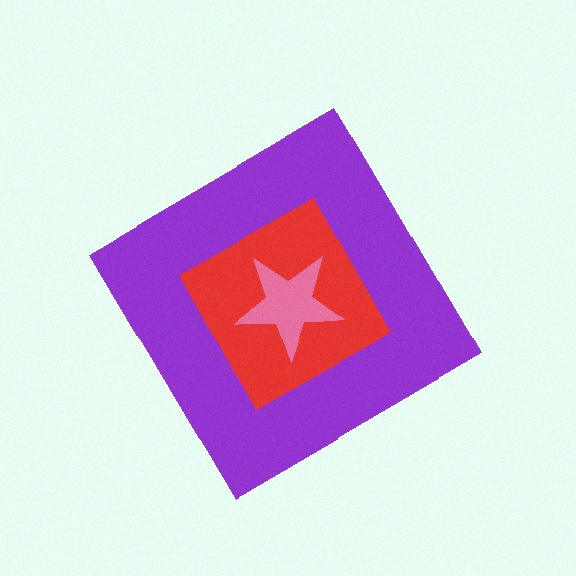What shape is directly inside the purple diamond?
The red square.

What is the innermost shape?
The pink star.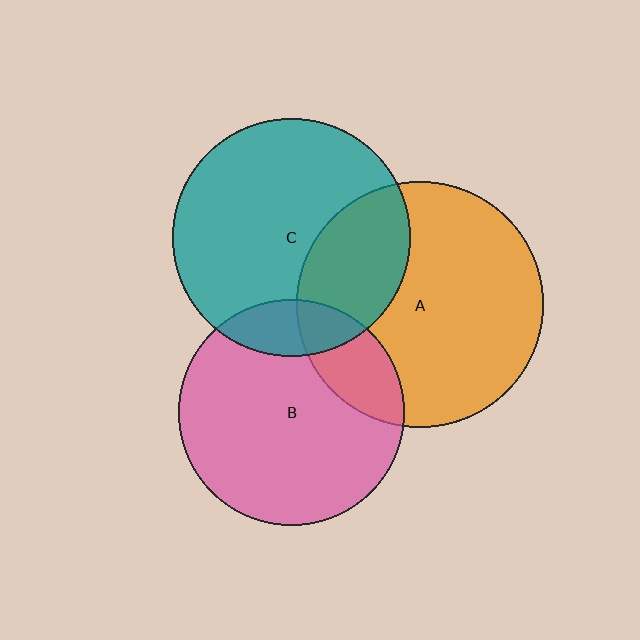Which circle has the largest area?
Circle A (orange).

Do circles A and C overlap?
Yes.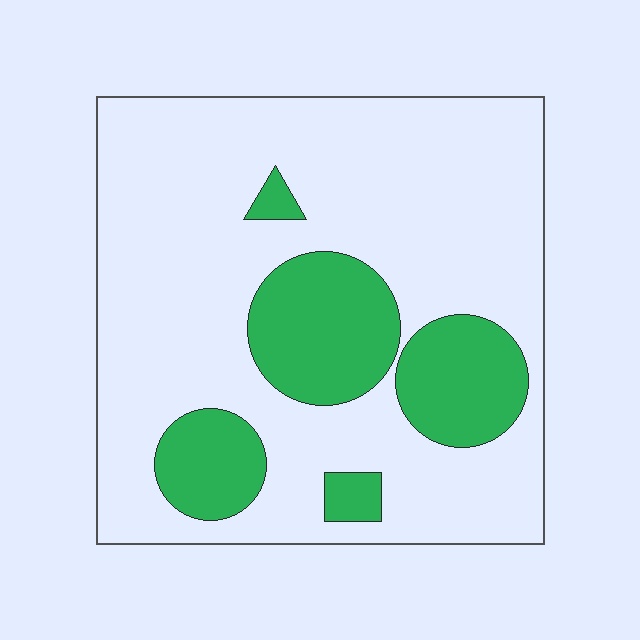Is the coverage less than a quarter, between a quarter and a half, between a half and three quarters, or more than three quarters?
Less than a quarter.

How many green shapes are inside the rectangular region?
5.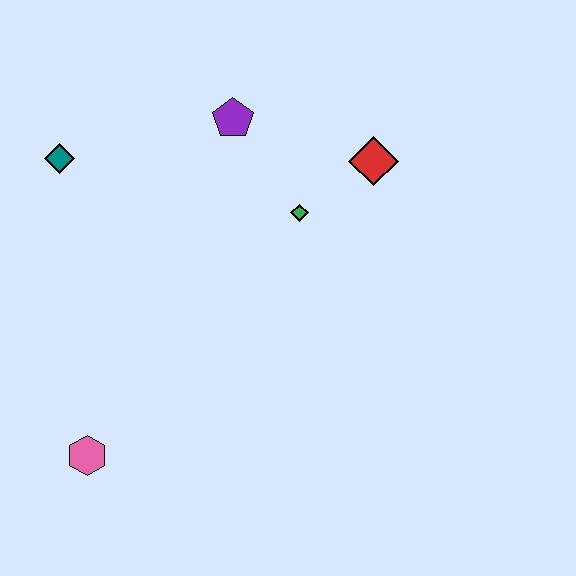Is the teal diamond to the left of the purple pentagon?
Yes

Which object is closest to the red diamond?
The green diamond is closest to the red diamond.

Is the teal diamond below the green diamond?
No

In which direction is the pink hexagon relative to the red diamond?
The pink hexagon is below the red diamond.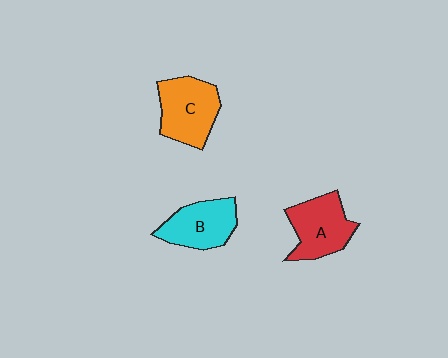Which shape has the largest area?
Shape C (orange).